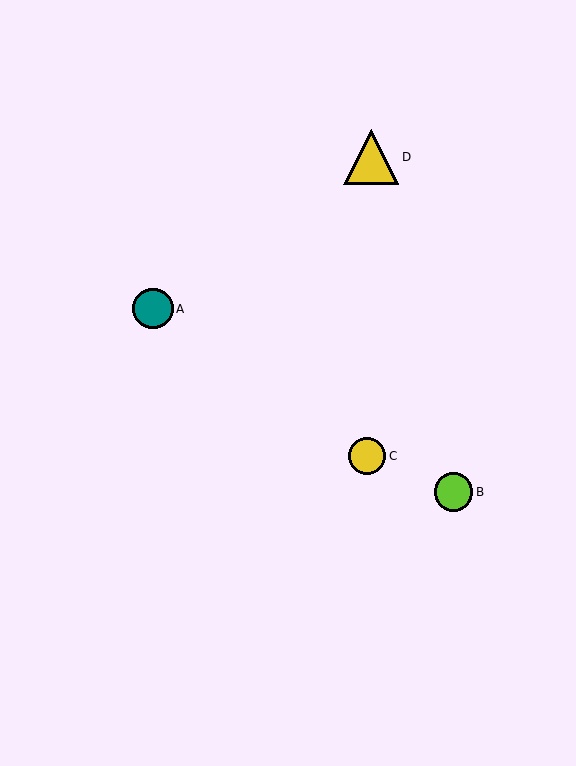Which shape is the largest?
The yellow triangle (labeled D) is the largest.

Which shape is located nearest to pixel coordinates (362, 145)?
The yellow triangle (labeled D) at (371, 157) is nearest to that location.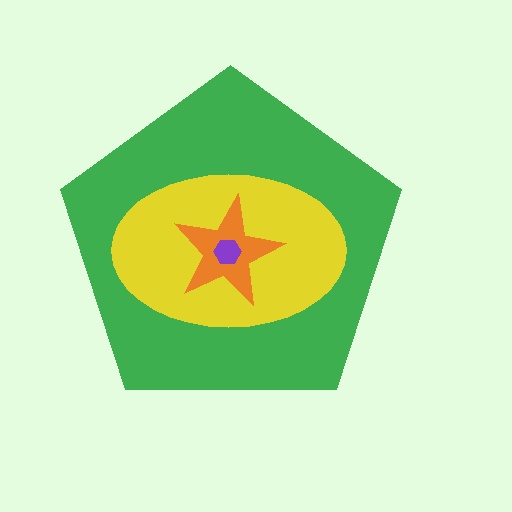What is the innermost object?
The purple hexagon.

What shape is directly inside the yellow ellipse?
The orange star.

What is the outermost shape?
The green pentagon.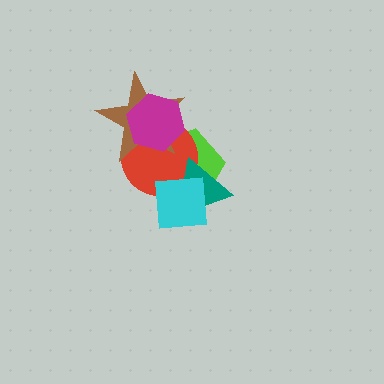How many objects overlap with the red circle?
5 objects overlap with the red circle.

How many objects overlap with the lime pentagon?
5 objects overlap with the lime pentagon.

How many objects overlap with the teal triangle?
3 objects overlap with the teal triangle.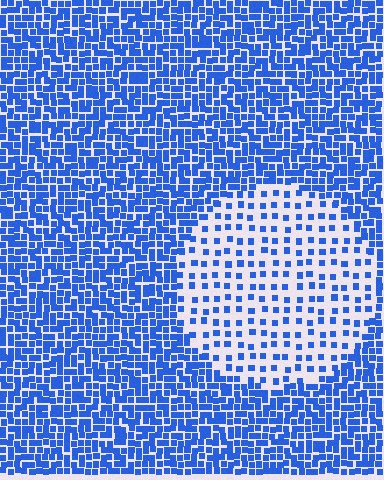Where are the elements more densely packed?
The elements are more densely packed outside the circle boundary.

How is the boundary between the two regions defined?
The boundary is defined by a change in element density (approximately 2.7x ratio). All elements are the same color, size, and shape.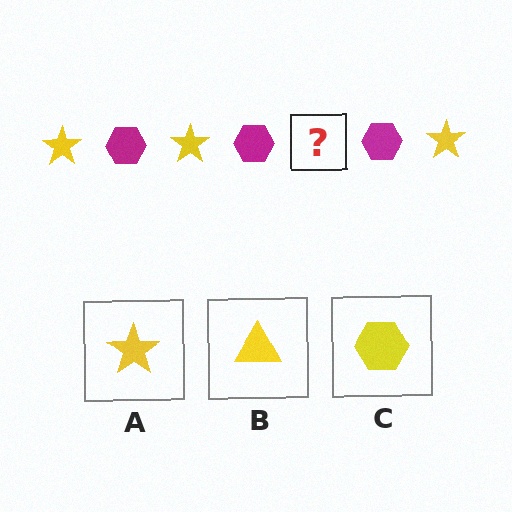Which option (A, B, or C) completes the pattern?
A.